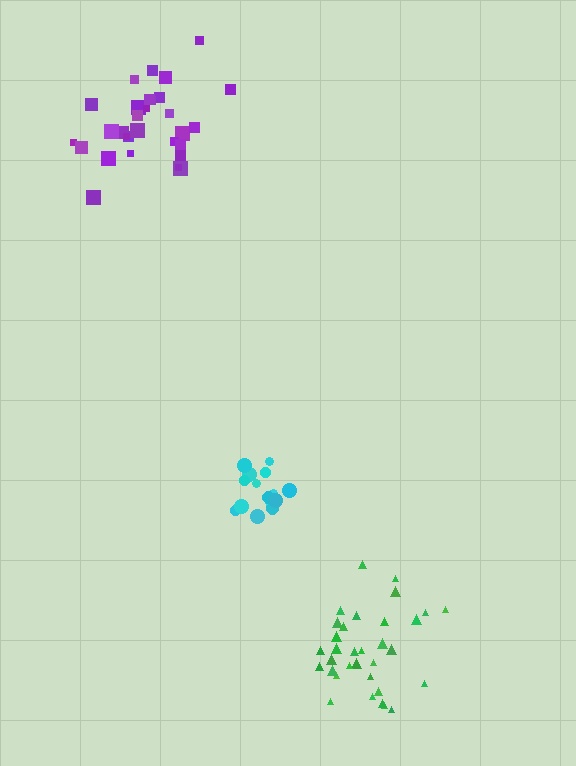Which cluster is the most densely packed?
Green.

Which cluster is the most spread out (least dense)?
Purple.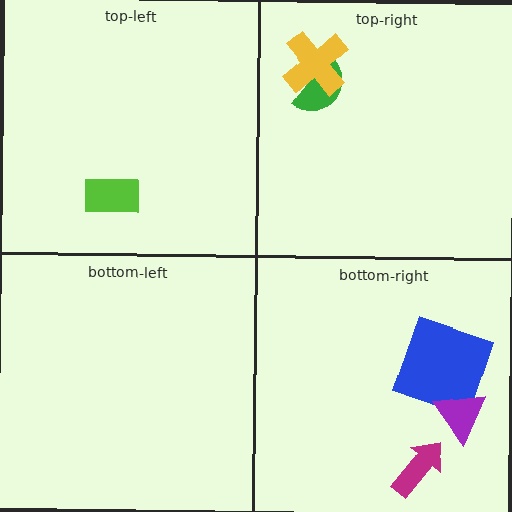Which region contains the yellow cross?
The top-right region.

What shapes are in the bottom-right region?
The blue square, the magenta arrow, the purple triangle.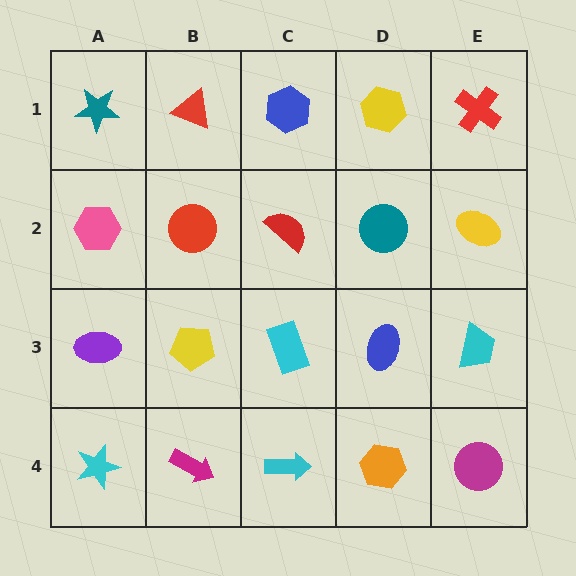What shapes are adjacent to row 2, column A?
A teal star (row 1, column A), a purple ellipse (row 3, column A), a red circle (row 2, column B).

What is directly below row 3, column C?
A cyan arrow.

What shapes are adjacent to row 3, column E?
A yellow ellipse (row 2, column E), a magenta circle (row 4, column E), a blue ellipse (row 3, column D).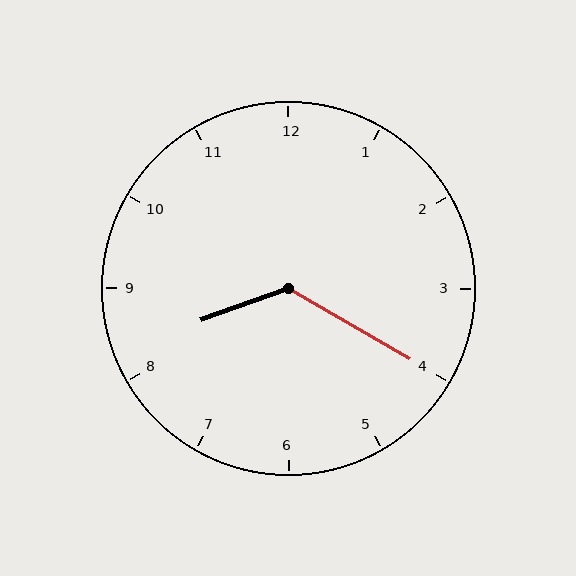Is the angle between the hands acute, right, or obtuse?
It is obtuse.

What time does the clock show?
8:20.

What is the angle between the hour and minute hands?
Approximately 130 degrees.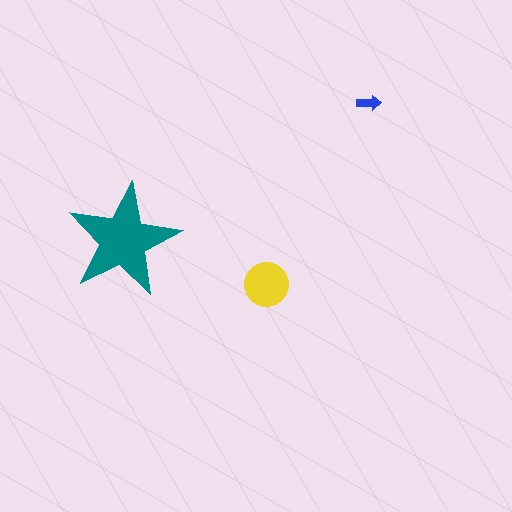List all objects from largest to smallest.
The teal star, the yellow circle, the blue arrow.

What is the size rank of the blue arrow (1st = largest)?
3rd.